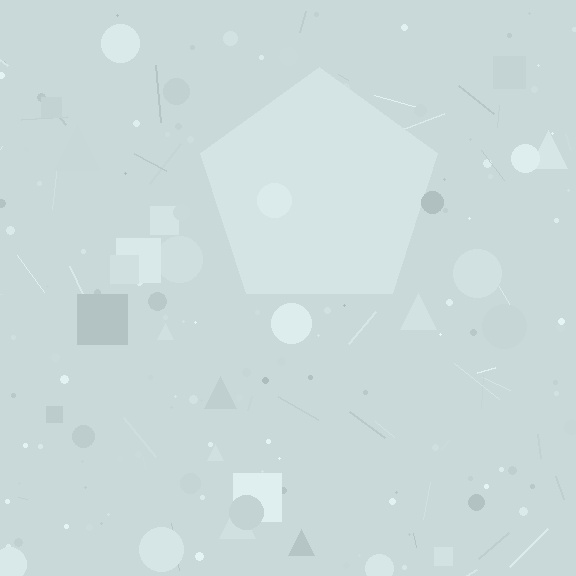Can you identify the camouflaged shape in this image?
The camouflaged shape is a pentagon.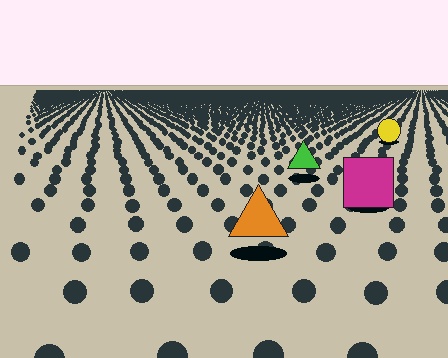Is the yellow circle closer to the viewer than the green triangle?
No. The green triangle is closer — you can tell from the texture gradient: the ground texture is coarser near it.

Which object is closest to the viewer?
The orange triangle is closest. The texture marks near it are larger and more spread out.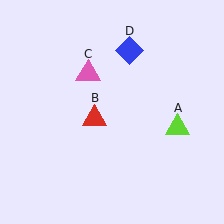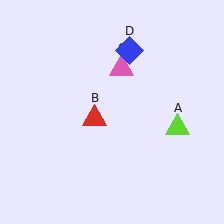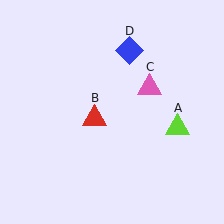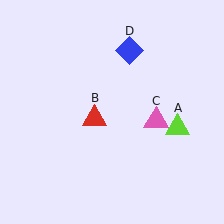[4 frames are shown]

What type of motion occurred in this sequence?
The pink triangle (object C) rotated clockwise around the center of the scene.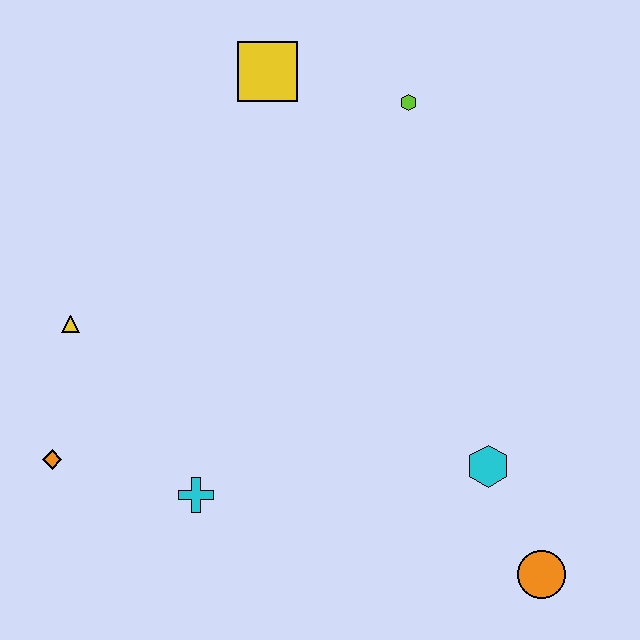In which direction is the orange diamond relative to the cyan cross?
The orange diamond is to the left of the cyan cross.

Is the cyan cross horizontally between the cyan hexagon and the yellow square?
No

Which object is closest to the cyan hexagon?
The orange circle is closest to the cyan hexagon.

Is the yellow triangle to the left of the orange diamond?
No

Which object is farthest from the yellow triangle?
The orange circle is farthest from the yellow triangle.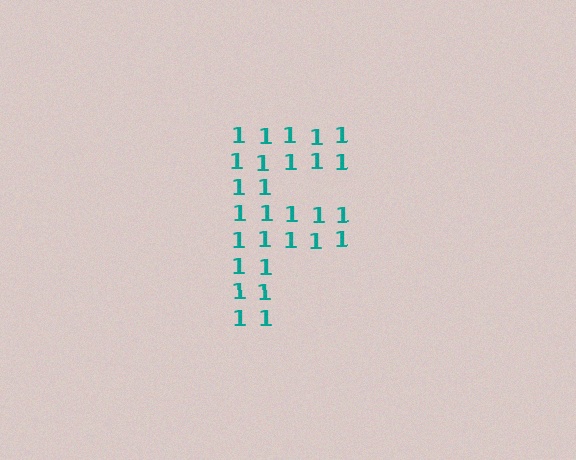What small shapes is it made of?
It is made of small digit 1's.